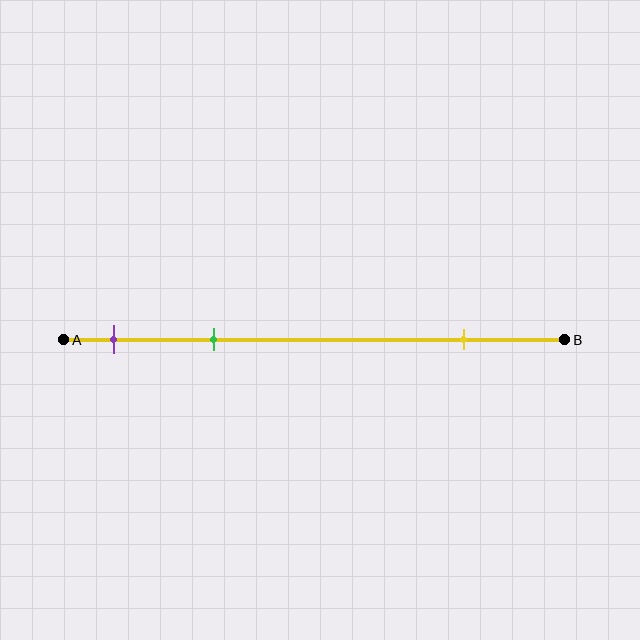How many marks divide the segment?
There are 3 marks dividing the segment.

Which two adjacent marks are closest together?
The purple and green marks are the closest adjacent pair.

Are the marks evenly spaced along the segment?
No, the marks are not evenly spaced.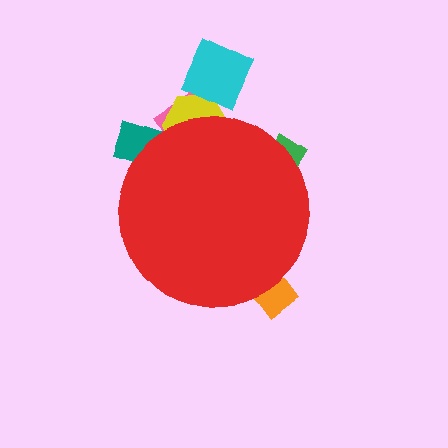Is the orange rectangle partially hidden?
Yes, the orange rectangle is partially hidden behind the red circle.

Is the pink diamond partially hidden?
Yes, the pink diamond is partially hidden behind the red circle.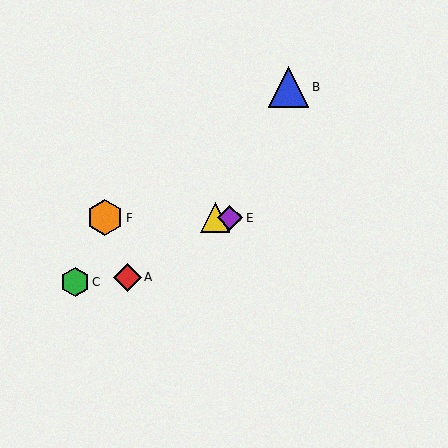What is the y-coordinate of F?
Object F is at y≈218.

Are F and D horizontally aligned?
Yes, both are at y≈218.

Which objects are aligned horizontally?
Objects D, E, F are aligned horizontally.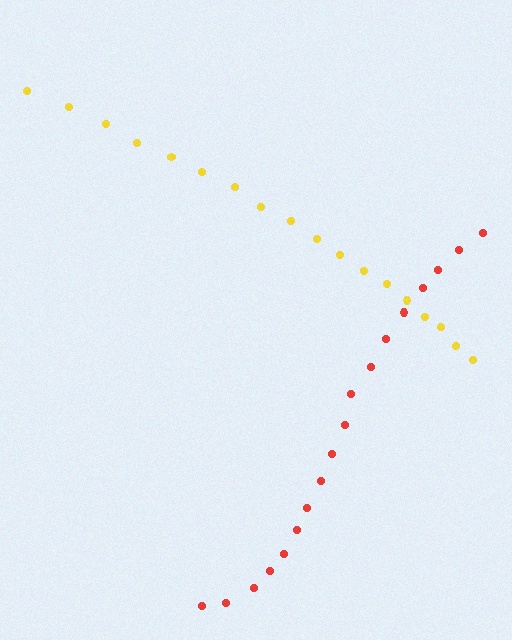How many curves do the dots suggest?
There are 2 distinct paths.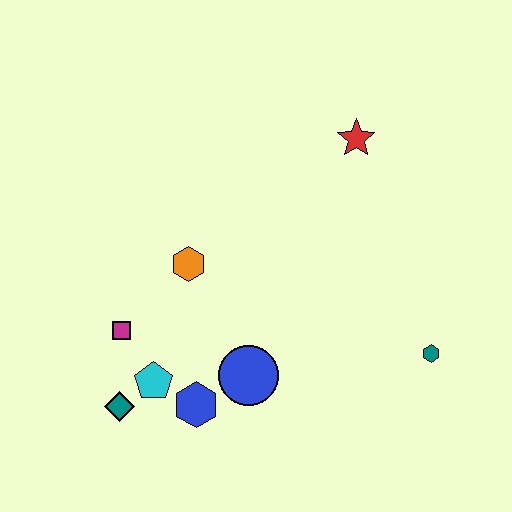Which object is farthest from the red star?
The teal diamond is farthest from the red star.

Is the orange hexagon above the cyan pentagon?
Yes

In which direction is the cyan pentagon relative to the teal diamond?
The cyan pentagon is to the right of the teal diamond.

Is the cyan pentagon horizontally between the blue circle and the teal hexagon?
No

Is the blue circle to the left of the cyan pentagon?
No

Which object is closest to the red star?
The orange hexagon is closest to the red star.